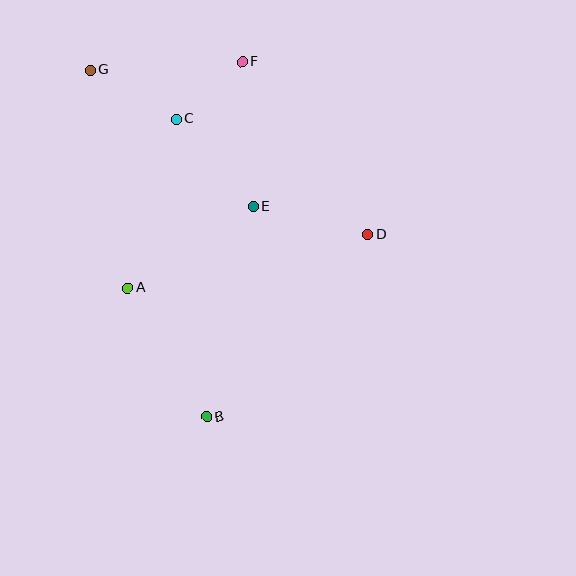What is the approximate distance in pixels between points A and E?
The distance between A and E is approximately 150 pixels.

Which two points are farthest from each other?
Points B and G are farthest from each other.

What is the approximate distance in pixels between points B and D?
The distance between B and D is approximately 243 pixels.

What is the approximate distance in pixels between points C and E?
The distance between C and E is approximately 117 pixels.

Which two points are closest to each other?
Points C and F are closest to each other.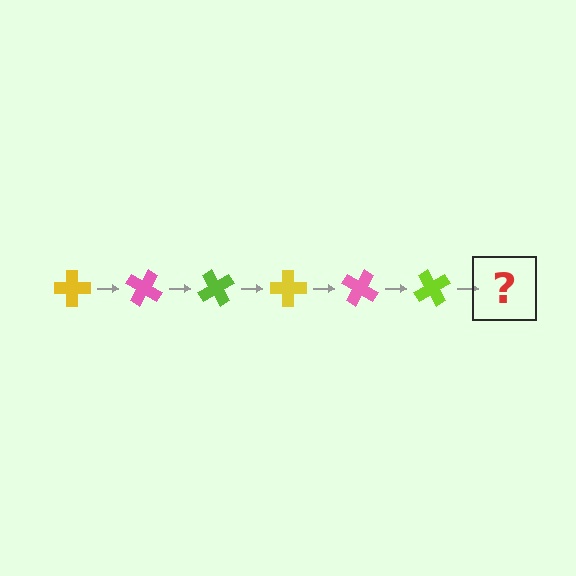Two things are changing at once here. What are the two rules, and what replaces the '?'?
The two rules are that it rotates 30 degrees each step and the color cycles through yellow, pink, and lime. The '?' should be a yellow cross, rotated 180 degrees from the start.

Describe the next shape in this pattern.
It should be a yellow cross, rotated 180 degrees from the start.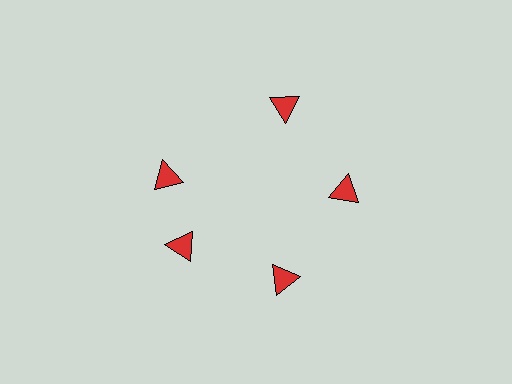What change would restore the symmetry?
The symmetry would be restored by rotating it back into even spacing with its neighbors so that all 5 triangles sit at equal angles and equal distance from the center.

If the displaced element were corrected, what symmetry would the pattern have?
It would have 5-fold rotational symmetry — the pattern would map onto itself every 72 degrees.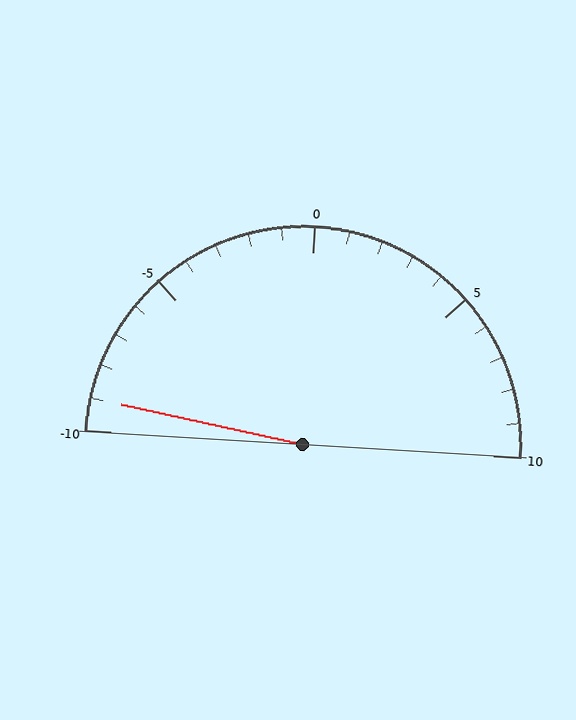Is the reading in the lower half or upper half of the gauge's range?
The reading is in the lower half of the range (-10 to 10).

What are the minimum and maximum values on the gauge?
The gauge ranges from -10 to 10.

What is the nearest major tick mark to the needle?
The nearest major tick mark is -10.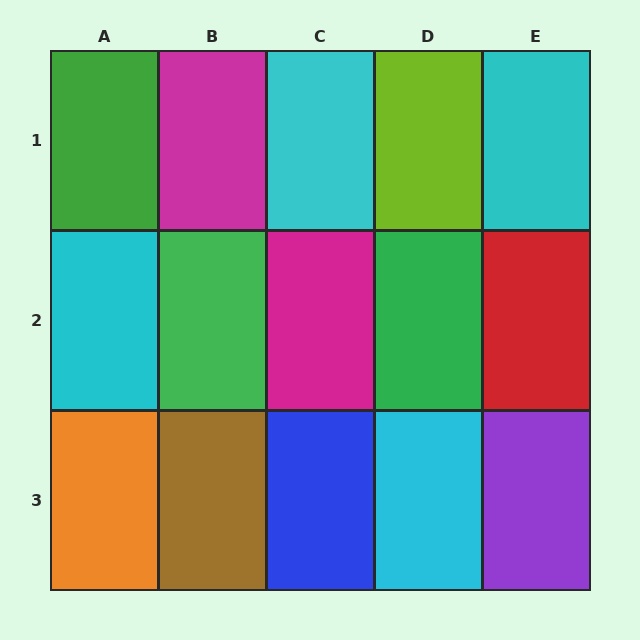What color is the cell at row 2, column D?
Green.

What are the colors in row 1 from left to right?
Green, magenta, cyan, lime, cyan.